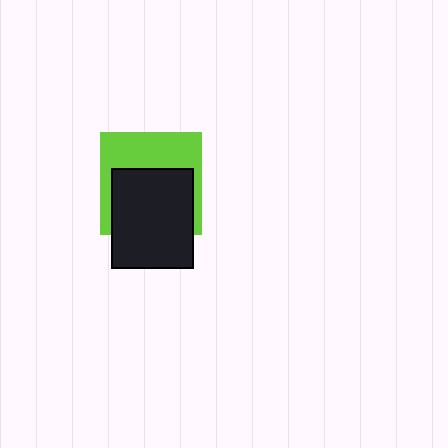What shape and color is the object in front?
The object in front is a black rectangle.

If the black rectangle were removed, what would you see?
You would see the complete lime square.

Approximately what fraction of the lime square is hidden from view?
Roughly 53% of the lime square is hidden behind the black rectangle.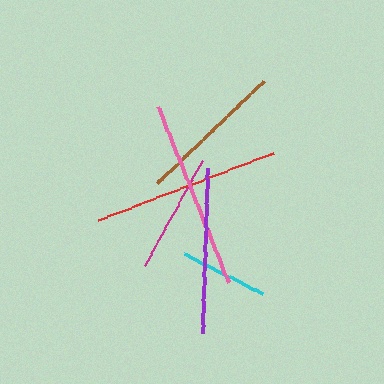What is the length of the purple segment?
The purple segment is approximately 164 pixels long.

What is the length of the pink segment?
The pink segment is approximately 189 pixels long.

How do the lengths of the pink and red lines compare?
The pink and red lines are approximately the same length.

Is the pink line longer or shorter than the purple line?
The pink line is longer than the purple line.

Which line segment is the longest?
The pink line is the longest at approximately 189 pixels.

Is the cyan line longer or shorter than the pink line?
The pink line is longer than the cyan line.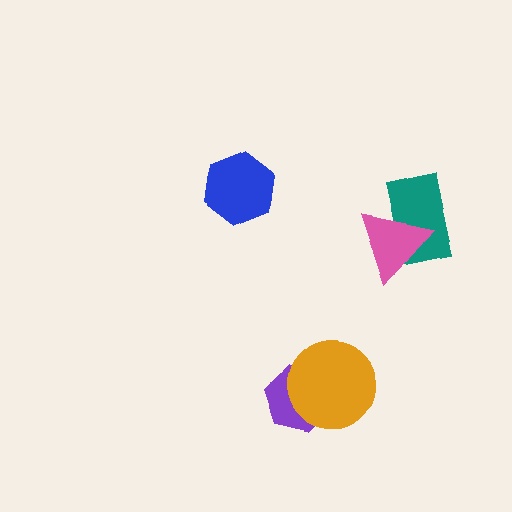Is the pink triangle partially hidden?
No, no other shape covers it.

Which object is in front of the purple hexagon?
The orange circle is in front of the purple hexagon.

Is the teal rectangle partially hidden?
Yes, it is partially covered by another shape.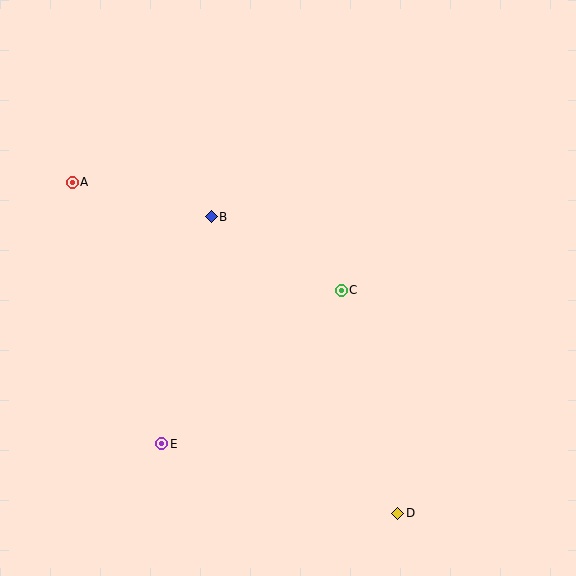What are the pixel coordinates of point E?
Point E is at (162, 444).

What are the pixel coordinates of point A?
Point A is at (72, 182).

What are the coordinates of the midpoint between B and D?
The midpoint between B and D is at (305, 365).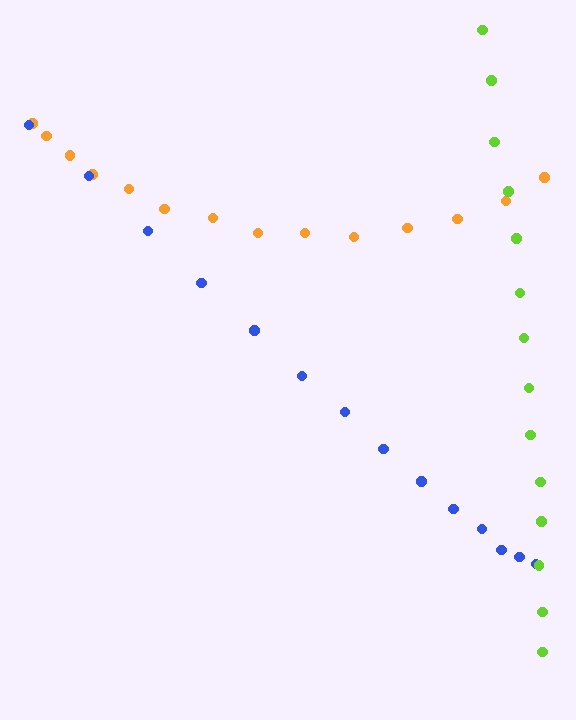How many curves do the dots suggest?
There are 3 distinct paths.